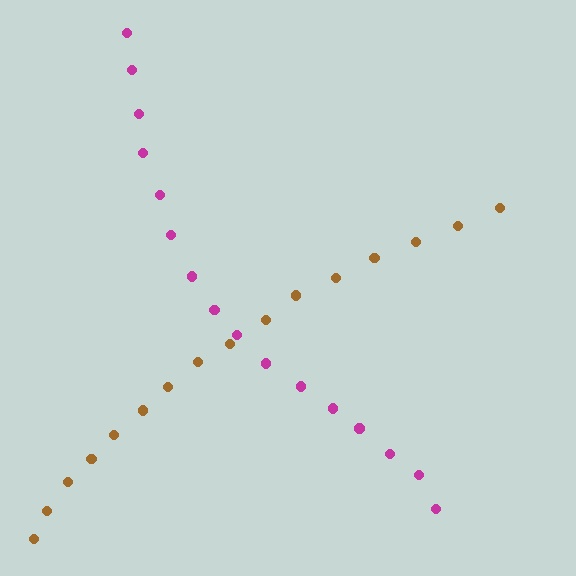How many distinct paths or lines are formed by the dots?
There are 2 distinct paths.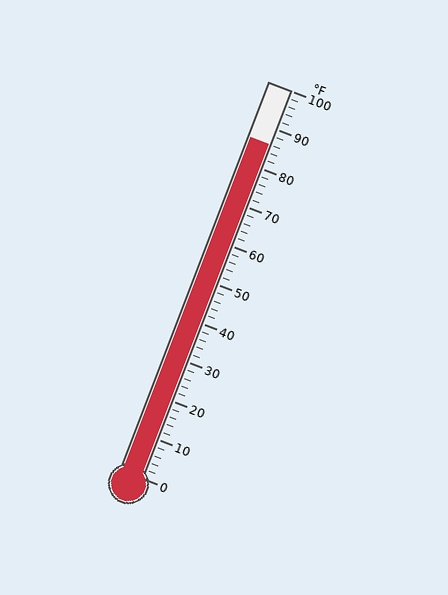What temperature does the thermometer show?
The thermometer shows approximately 86°F.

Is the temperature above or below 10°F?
The temperature is above 10°F.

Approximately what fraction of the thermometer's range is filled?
The thermometer is filled to approximately 85% of its range.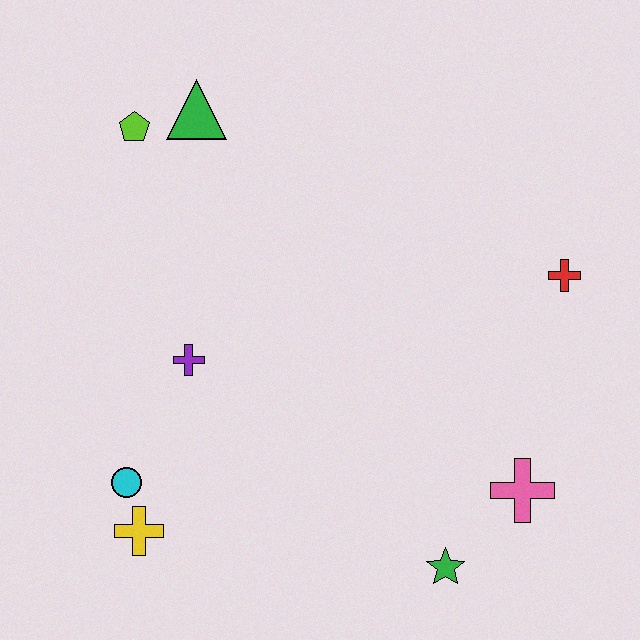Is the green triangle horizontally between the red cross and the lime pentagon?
Yes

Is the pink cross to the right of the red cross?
No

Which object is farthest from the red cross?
The yellow cross is farthest from the red cross.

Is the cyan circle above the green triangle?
No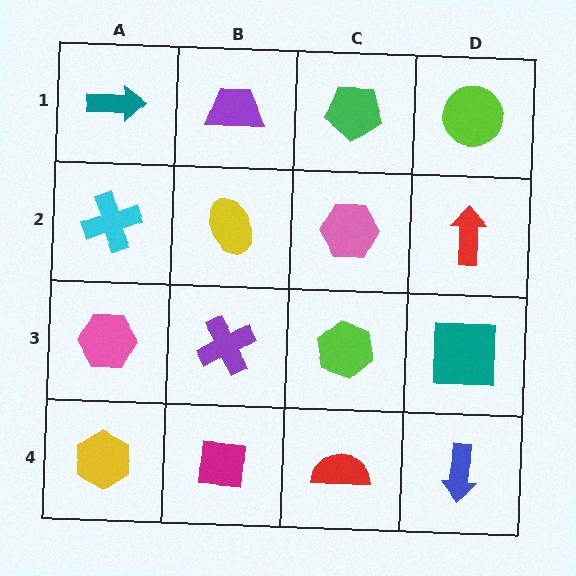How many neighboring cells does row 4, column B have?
3.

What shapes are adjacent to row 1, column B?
A yellow ellipse (row 2, column B), a teal arrow (row 1, column A), a green pentagon (row 1, column C).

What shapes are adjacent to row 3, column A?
A cyan cross (row 2, column A), a yellow hexagon (row 4, column A), a purple cross (row 3, column B).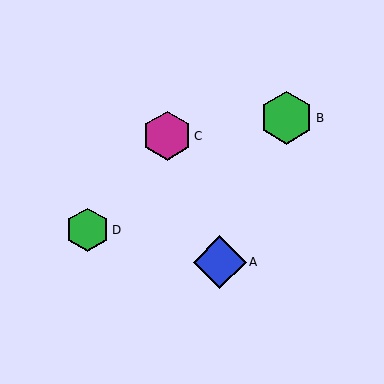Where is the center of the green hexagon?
The center of the green hexagon is at (87, 230).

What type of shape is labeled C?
Shape C is a magenta hexagon.